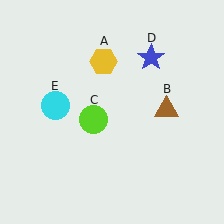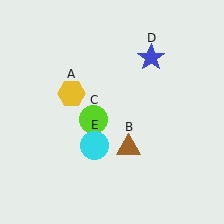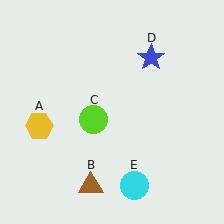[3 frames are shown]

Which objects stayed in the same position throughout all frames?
Lime circle (object C) and blue star (object D) remained stationary.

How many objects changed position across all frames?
3 objects changed position: yellow hexagon (object A), brown triangle (object B), cyan circle (object E).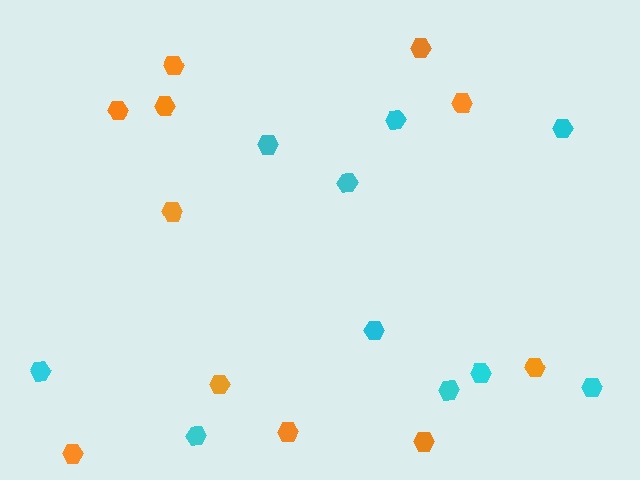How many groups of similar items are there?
There are 2 groups: one group of orange hexagons (11) and one group of cyan hexagons (10).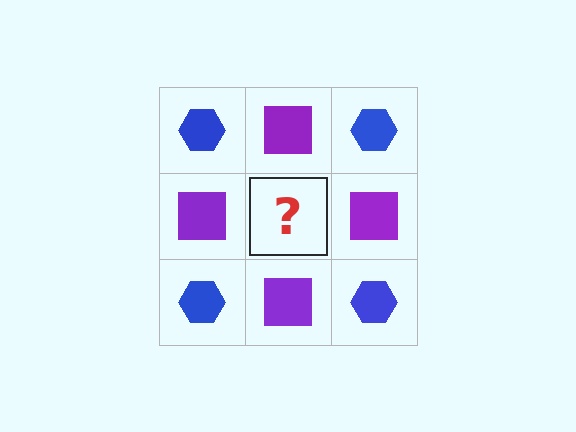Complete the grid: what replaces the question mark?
The question mark should be replaced with a blue hexagon.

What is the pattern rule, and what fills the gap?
The rule is that it alternates blue hexagon and purple square in a checkerboard pattern. The gap should be filled with a blue hexagon.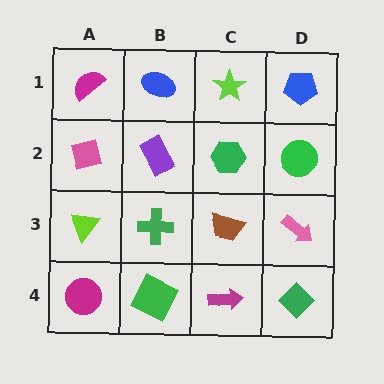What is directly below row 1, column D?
A green circle.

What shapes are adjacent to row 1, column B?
A purple rectangle (row 2, column B), a magenta semicircle (row 1, column A), a lime star (row 1, column C).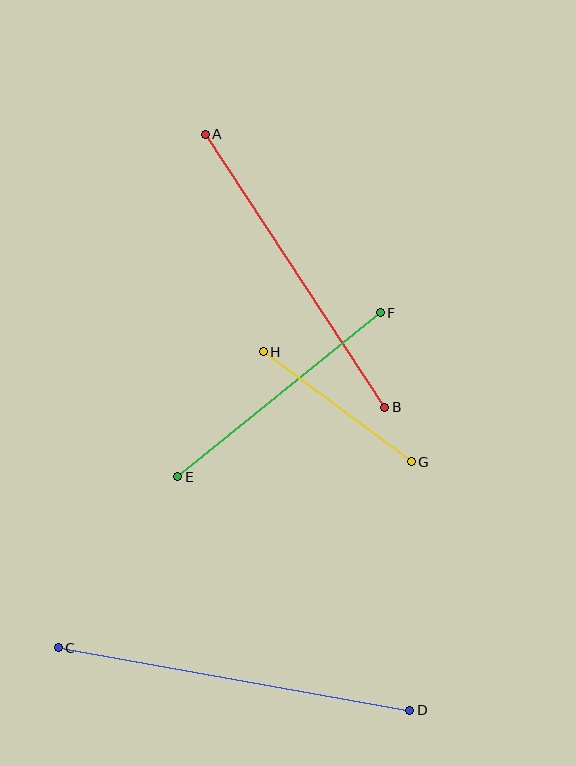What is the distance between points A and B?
The distance is approximately 327 pixels.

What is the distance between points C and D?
The distance is approximately 357 pixels.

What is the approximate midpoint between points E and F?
The midpoint is at approximately (279, 395) pixels.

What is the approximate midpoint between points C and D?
The midpoint is at approximately (234, 679) pixels.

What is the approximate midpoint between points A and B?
The midpoint is at approximately (295, 271) pixels.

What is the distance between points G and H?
The distance is approximately 184 pixels.